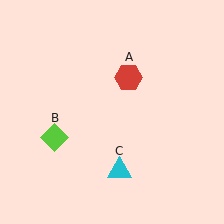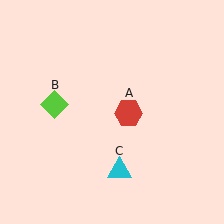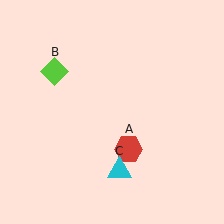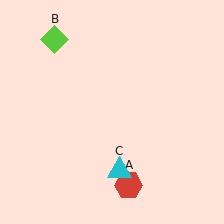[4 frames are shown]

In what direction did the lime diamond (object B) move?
The lime diamond (object B) moved up.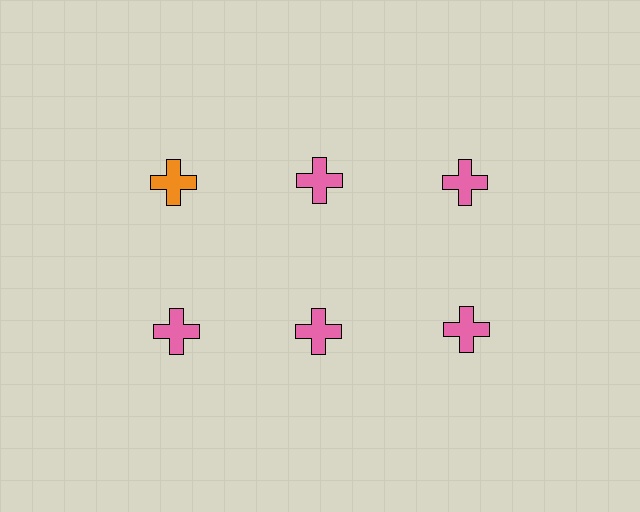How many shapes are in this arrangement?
There are 6 shapes arranged in a grid pattern.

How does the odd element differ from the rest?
It has a different color: orange instead of pink.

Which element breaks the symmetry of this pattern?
The orange cross in the top row, leftmost column breaks the symmetry. All other shapes are pink crosses.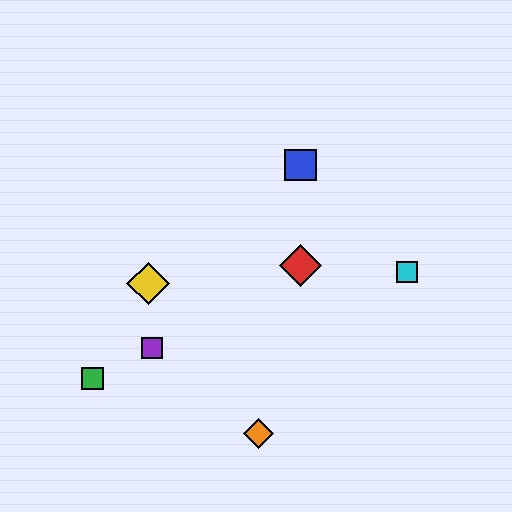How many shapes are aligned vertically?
2 shapes (the red diamond, the blue square) are aligned vertically.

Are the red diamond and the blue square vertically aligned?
Yes, both are at x≈300.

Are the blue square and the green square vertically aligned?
No, the blue square is at x≈300 and the green square is at x≈92.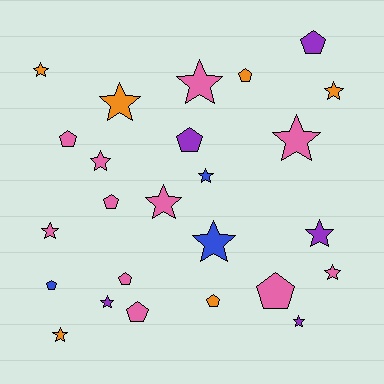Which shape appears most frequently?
Star, with 15 objects.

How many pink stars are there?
There are 6 pink stars.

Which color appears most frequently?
Pink, with 11 objects.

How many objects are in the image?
There are 25 objects.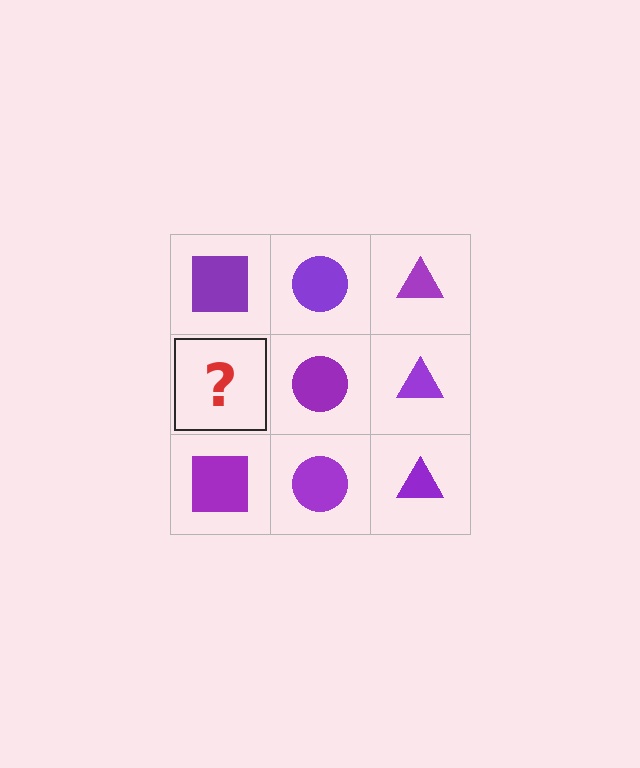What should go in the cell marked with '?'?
The missing cell should contain a purple square.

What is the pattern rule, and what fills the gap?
The rule is that each column has a consistent shape. The gap should be filled with a purple square.